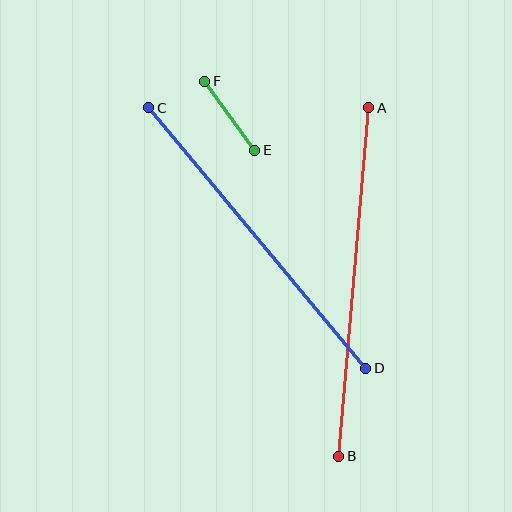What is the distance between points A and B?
The distance is approximately 350 pixels.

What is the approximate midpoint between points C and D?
The midpoint is at approximately (257, 238) pixels.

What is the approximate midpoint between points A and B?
The midpoint is at approximately (354, 282) pixels.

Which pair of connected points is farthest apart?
Points A and B are farthest apart.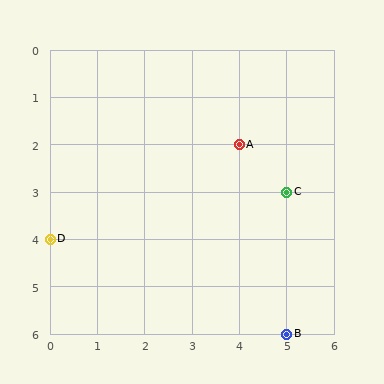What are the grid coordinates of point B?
Point B is at grid coordinates (5, 6).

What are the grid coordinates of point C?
Point C is at grid coordinates (5, 3).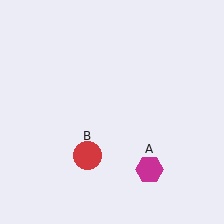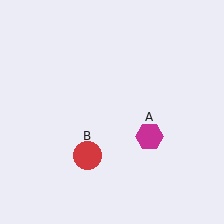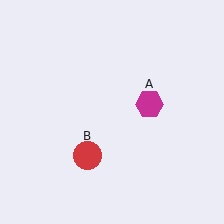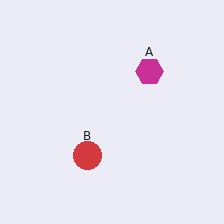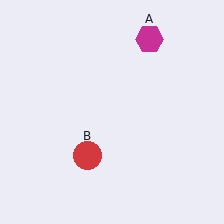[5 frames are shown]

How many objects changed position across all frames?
1 object changed position: magenta hexagon (object A).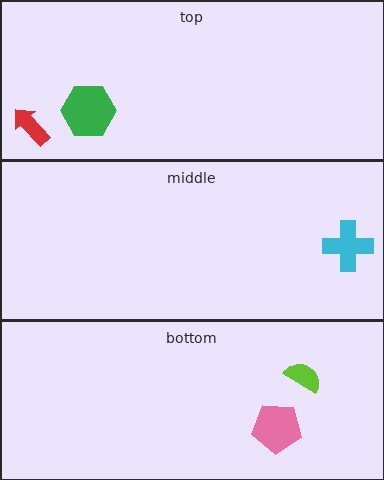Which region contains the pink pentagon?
The bottom region.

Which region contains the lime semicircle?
The bottom region.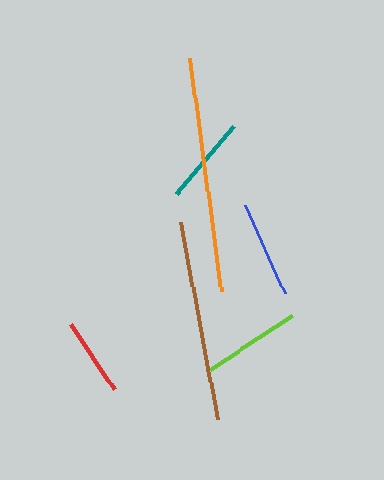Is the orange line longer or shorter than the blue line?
The orange line is longer than the blue line.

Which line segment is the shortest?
The red line is the shortest at approximately 78 pixels.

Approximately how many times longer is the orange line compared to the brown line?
The orange line is approximately 1.2 times the length of the brown line.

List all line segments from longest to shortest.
From longest to shortest: orange, brown, lime, blue, teal, red.